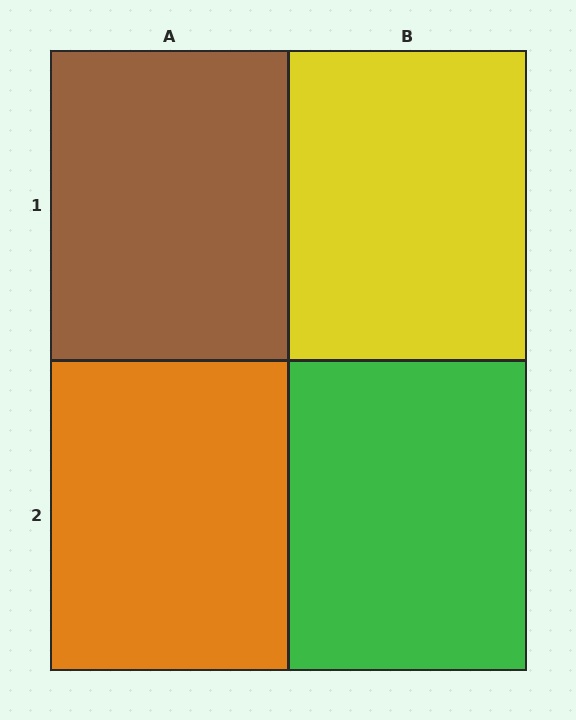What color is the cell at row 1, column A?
Brown.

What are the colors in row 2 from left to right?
Orange, green.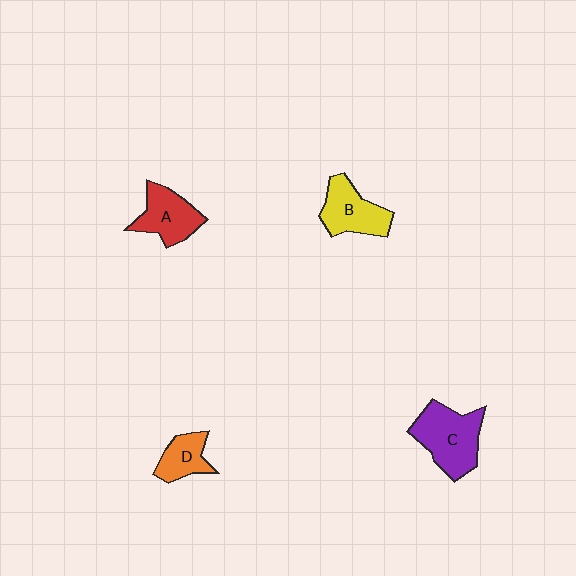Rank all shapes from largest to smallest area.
From largest to smallest: C (purple), B (yellow), A (red), D (orange).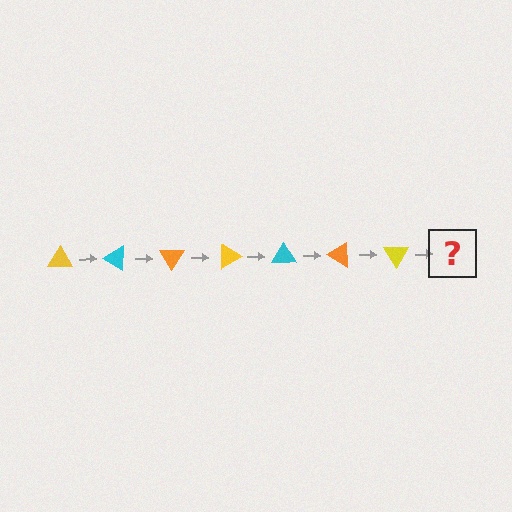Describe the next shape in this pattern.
It should be a cyan triangle, rotated 210 degrees from the start.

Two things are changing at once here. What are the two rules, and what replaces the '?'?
The two rules are that it rotates 30 degrees each step and the color cycles through yellow, cyan, and orange. The '?' should be a cyan triangle, rotated 210 degrees from the start.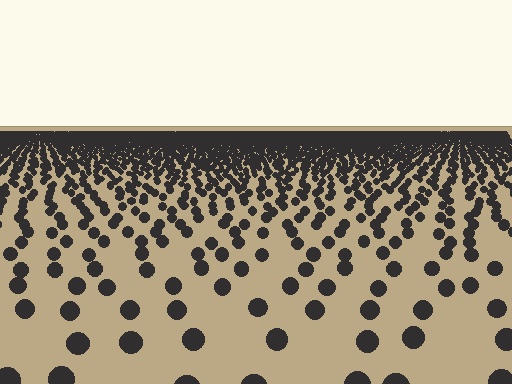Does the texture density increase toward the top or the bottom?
Density increases toward the top.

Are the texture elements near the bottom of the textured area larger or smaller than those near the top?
Larger. Near the bottom, elements are closer to the viewer and appear at a bigger on-screen size.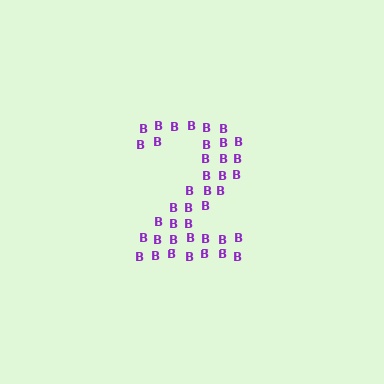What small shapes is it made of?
It is made of small letter B's.